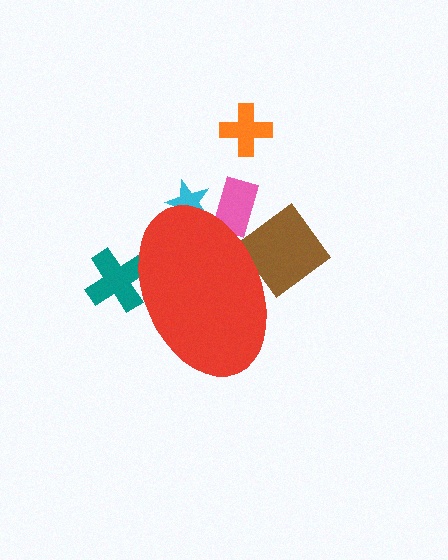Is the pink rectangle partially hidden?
Yes, the pink rectangle is partially hidden behind the red ellipse.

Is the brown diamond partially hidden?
Yes, the brown diamond is partially hidden behind the red ellipse.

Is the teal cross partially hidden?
Yes, the teal cross is partially hidden behind the red ellipse.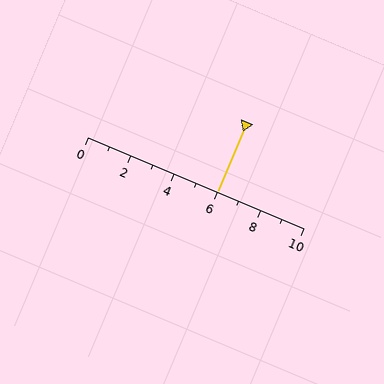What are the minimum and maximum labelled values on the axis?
The axis runs from 0 to 10.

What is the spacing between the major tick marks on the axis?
The major ticks are spaced 2 apart.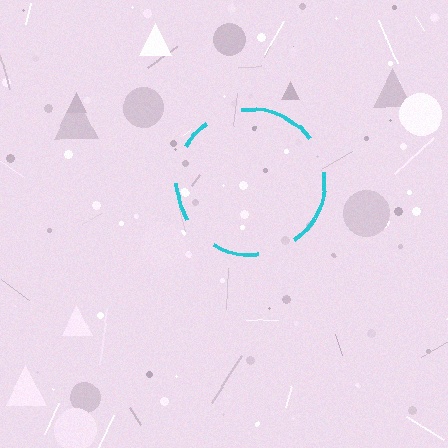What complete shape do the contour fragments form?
The contour fragments form a circle.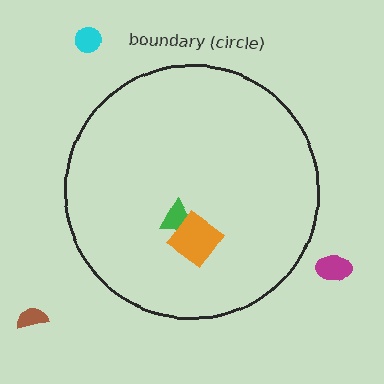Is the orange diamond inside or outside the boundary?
Inside.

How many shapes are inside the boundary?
2 inside, 3 outside.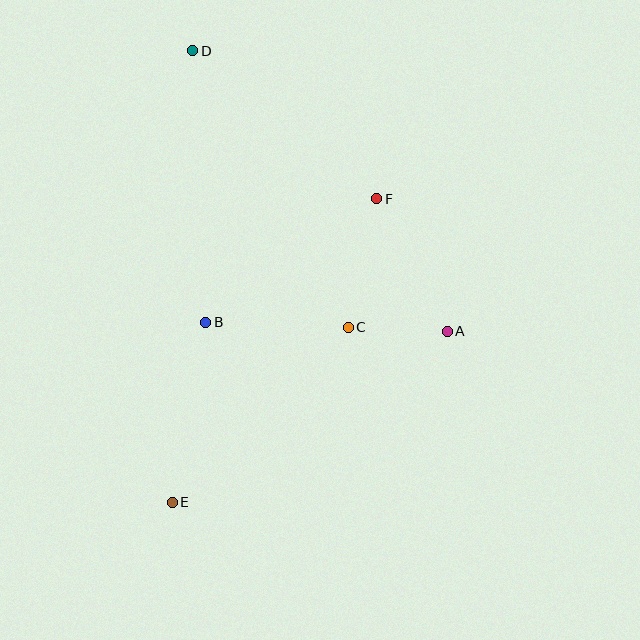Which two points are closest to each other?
Points A and C are closest to each other.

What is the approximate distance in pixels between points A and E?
The distance between A and E is approximately 324 pixels.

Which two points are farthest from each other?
Points D and E are farthest from each other.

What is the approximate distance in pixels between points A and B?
The distance between A and B is approximately 242 pixels.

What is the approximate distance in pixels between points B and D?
The distance between B and D is approximately 272 pixels.